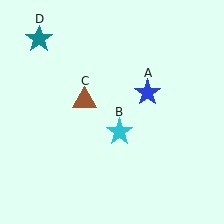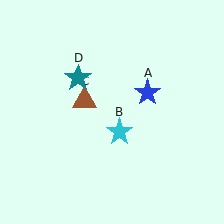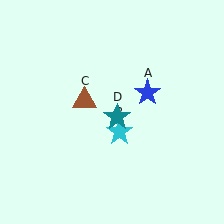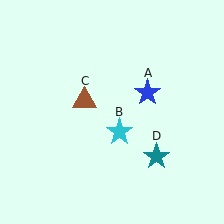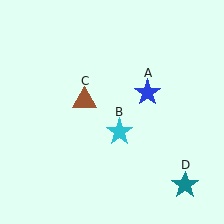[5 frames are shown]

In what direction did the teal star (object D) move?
The teal star (object D) moved down and to the right.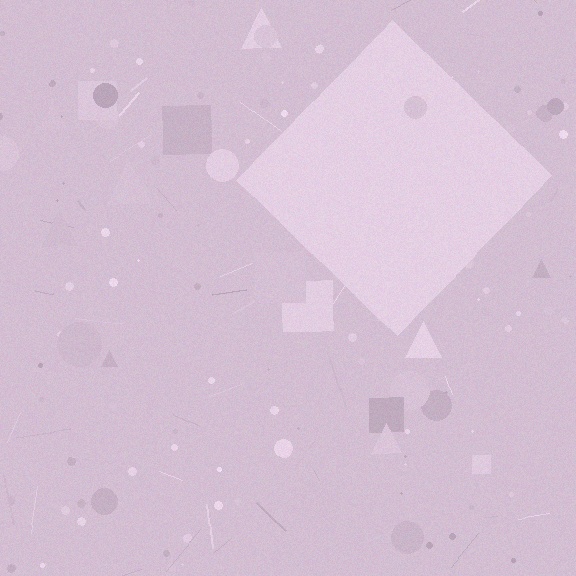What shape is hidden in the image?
A diamond is hidden in the image.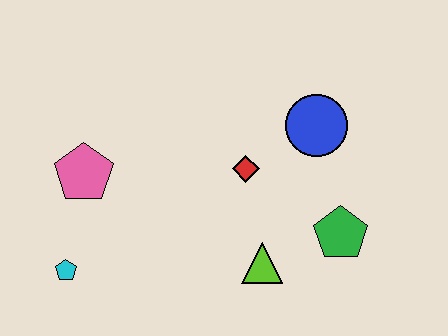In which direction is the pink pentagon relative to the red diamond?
The pink pentagon is to the left of the red diamond.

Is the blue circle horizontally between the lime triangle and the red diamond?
No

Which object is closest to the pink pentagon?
The cyan pentagon is closest to the pink pentagon.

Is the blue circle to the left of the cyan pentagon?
No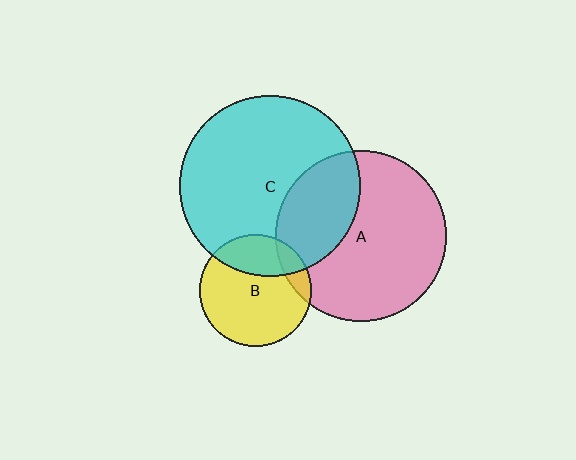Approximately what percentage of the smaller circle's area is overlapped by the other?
Approximately 10%.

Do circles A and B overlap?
Yes.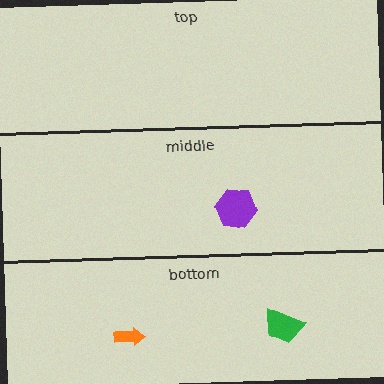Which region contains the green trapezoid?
The bottom region.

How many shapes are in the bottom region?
2.